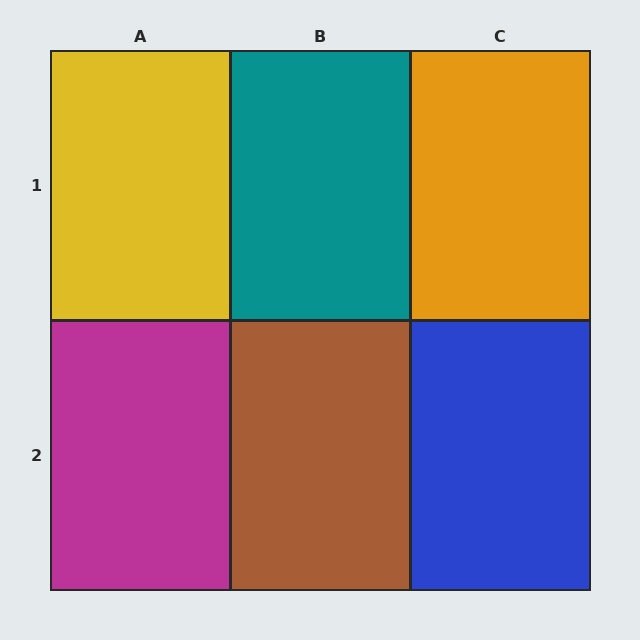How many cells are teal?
1 cell is teal.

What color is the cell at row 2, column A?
Magenta.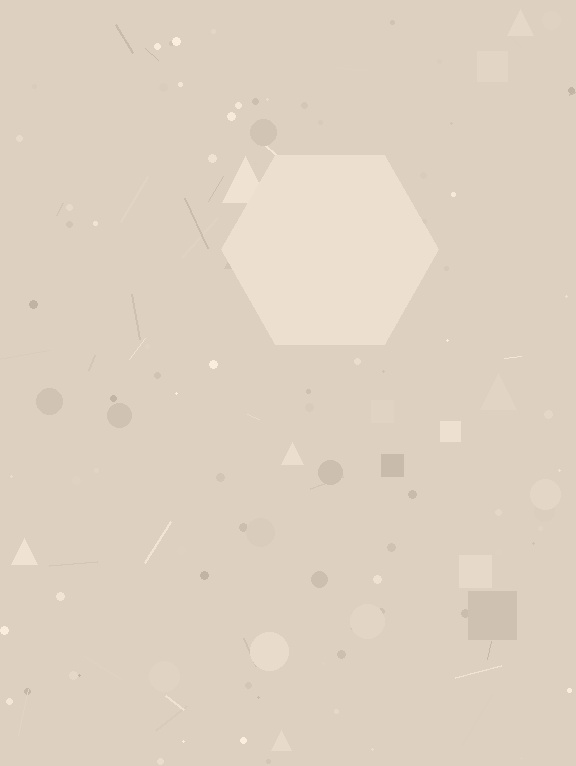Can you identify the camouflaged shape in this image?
The camouflaged shape is a hexagon.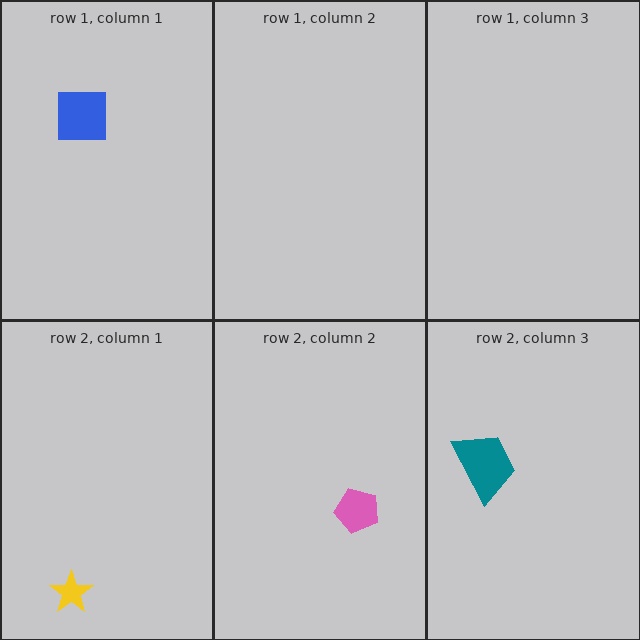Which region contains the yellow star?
The row 2, column 1 region.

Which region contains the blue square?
The row 1, column 1 region.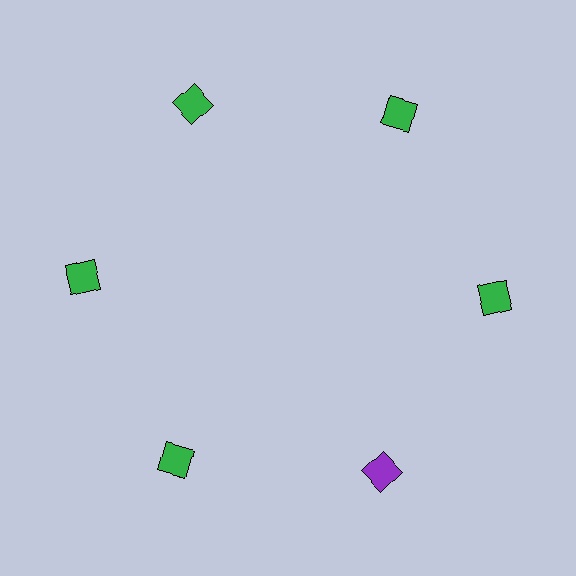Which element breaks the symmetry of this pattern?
The purple square at roughly the 5 o'clock position breaks the symmetry. All other shapes are green squares.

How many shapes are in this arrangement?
There are 6 shapes arranged in a ring pattern.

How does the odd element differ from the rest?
It has a different color: purple instead of green.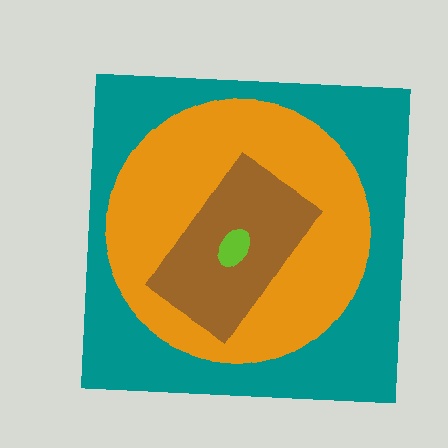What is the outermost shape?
The teal square.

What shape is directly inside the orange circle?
The brown rectangle.